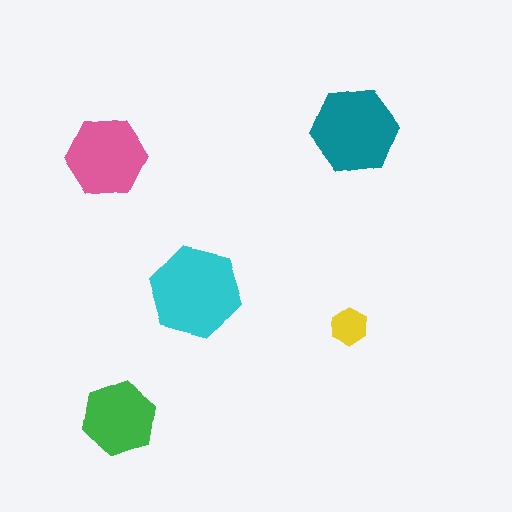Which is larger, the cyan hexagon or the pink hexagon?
The cyan one.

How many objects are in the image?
There are 5 objects in the image.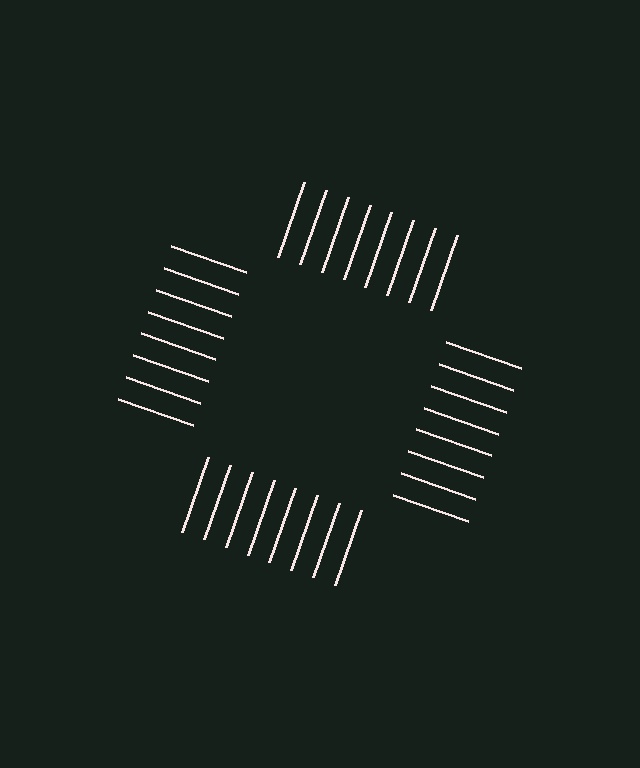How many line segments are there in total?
32 — 8 along each of the 4 edges.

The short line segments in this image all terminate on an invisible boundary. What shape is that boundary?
An illusory square — the line segments terminate on its edges but no continuous stroke is drawn.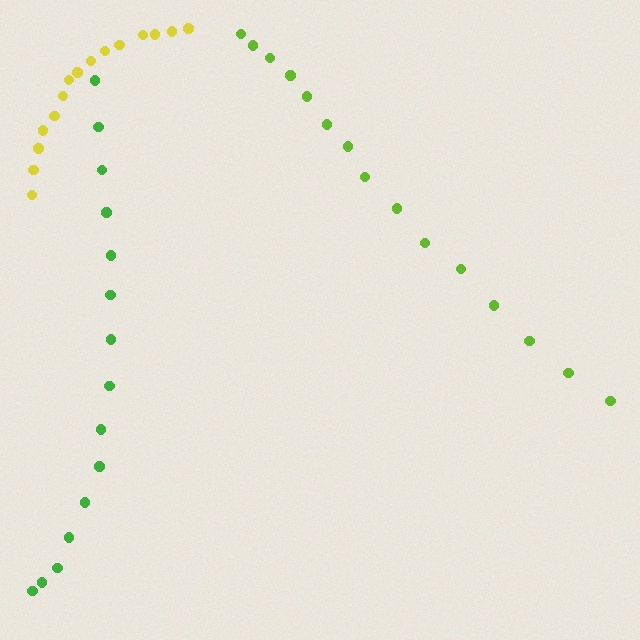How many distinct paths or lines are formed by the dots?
There are 3 distinct paths.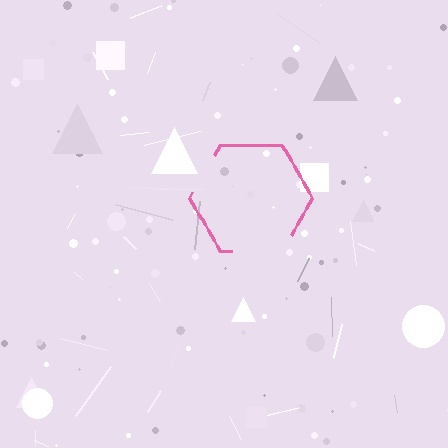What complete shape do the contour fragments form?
The contour fragments form a hexagon.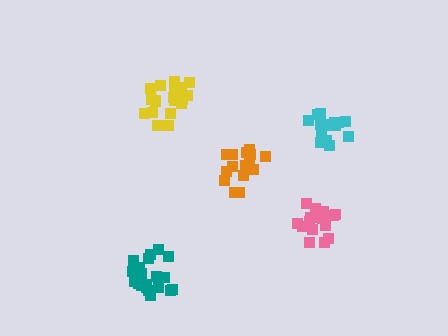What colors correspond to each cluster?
The clusters are colored: orange, pink, teal, yellow, cyan.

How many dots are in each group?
Group 1: 15 dots, Group 2: 17 dots, Group 3: 21 dots, Group 4: 21 dots, Group 5: 15 dots (89 total).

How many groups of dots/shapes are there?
There are 5 groups.